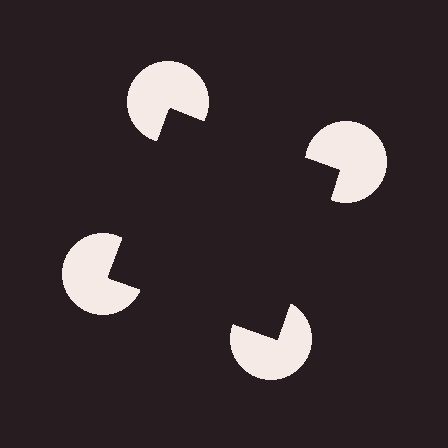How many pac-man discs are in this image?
There are 4 — one at each vertex of the illusory square.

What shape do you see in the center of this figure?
An illusory square — its edges are inferred from the aligned wedge cuts in the pac-man discs, not physically drawn.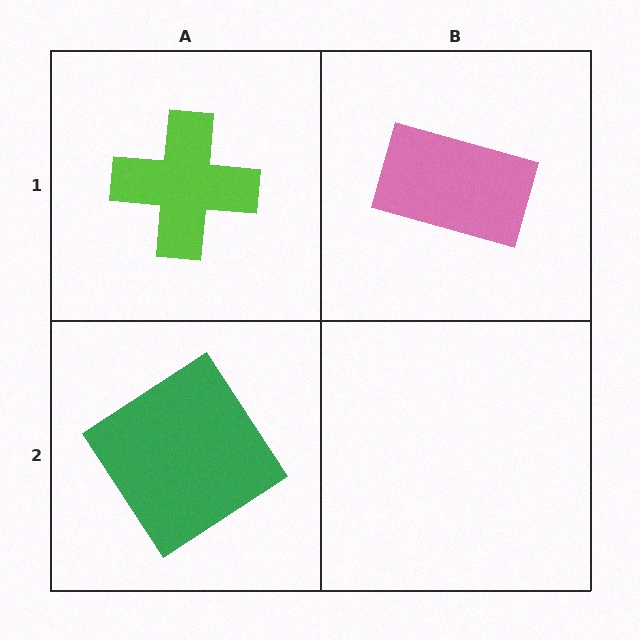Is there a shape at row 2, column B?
No, that cell is empty.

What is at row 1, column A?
A lime cross.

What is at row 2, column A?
A green diamond.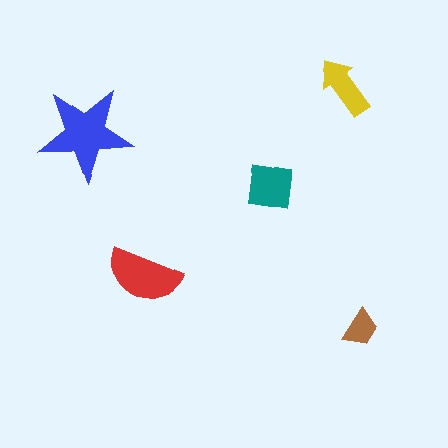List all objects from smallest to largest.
The brown trapezoid, the yellow arrow, the teal square, the red semicircle, the blue star.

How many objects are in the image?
There are 5 objects in the image.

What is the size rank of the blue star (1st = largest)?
1st.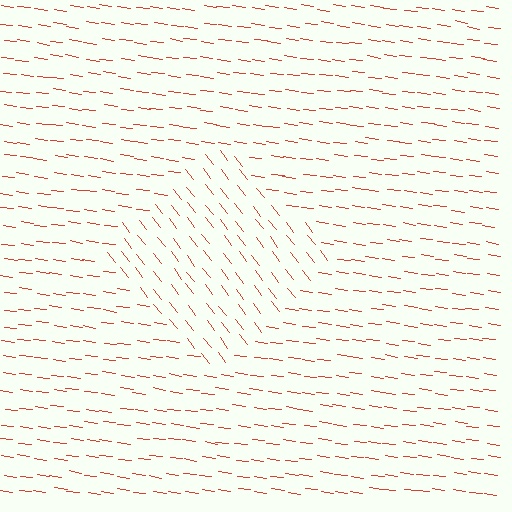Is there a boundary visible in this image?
Yes, there is a texture boundary formed by a change in line orientation.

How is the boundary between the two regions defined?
The boundary is defined purely by a change in line orientation (approximately 45 degrees difference). All lines are the same color and thickness.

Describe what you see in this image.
The image is filled with small red line segments. A diamond region in the image has lines oriented differently from the surrounding lines, creating a visible texture boundary.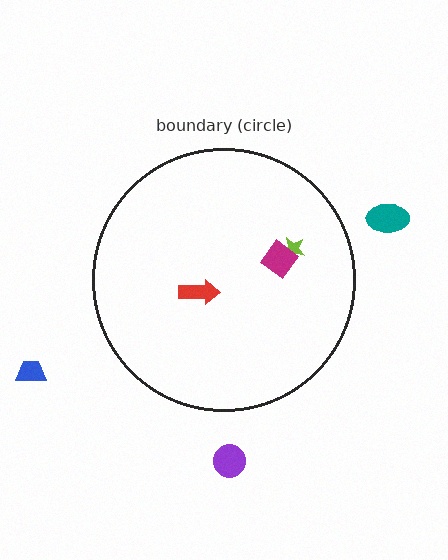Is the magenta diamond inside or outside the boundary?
Inside.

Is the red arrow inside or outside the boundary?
Inside.